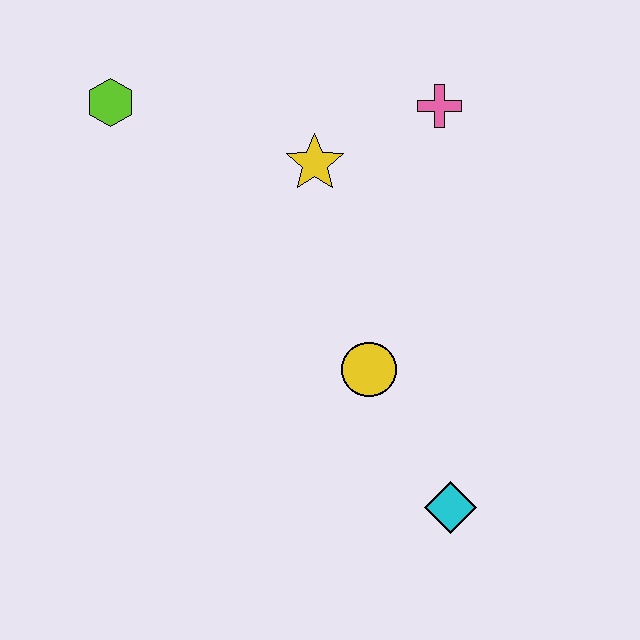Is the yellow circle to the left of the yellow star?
No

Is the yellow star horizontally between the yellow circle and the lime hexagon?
Yes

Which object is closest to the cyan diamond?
The yellow circle is closest to the cyan diamond.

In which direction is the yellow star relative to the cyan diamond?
The yellow star is above the cyan diamond.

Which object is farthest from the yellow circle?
The lime hexagon is farthest from the yellow circle.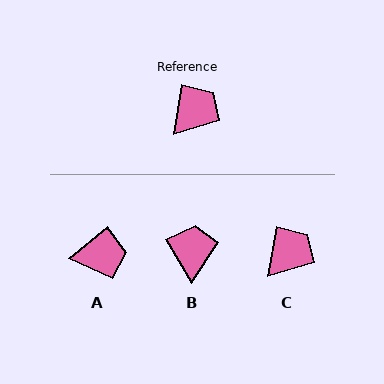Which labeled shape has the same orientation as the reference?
C.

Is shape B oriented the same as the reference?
No, it is off by about 40 degrees.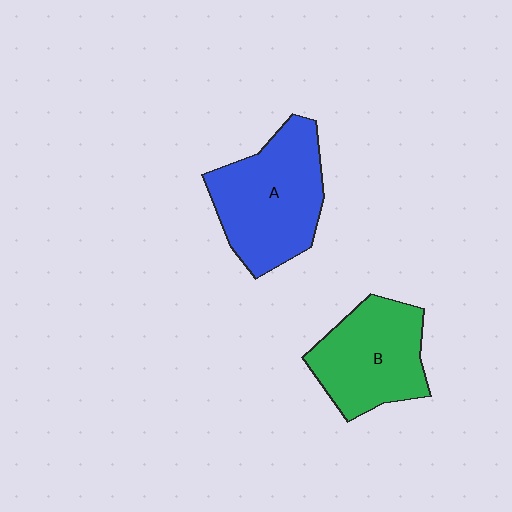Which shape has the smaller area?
Shape B (green).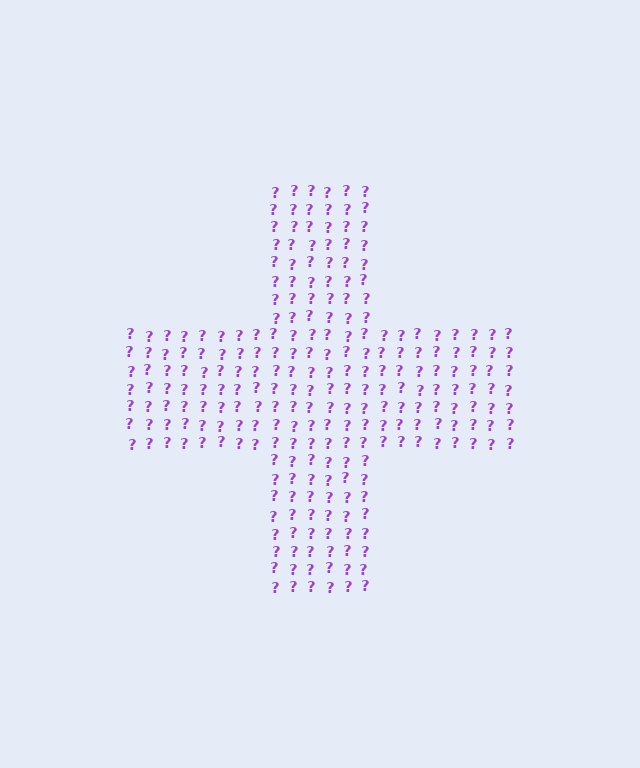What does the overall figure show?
The overall figure shows a cross.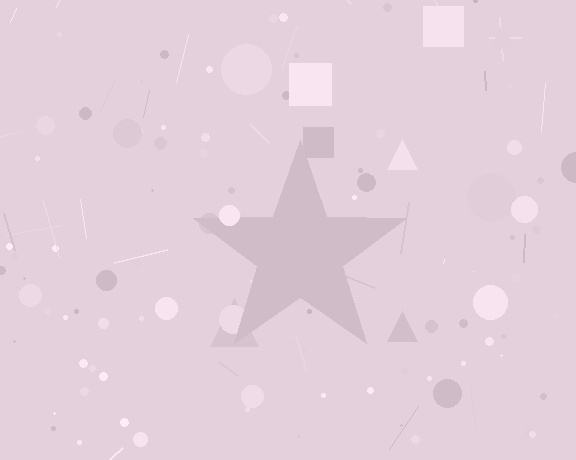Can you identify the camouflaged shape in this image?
The camouflaged shape is a star.